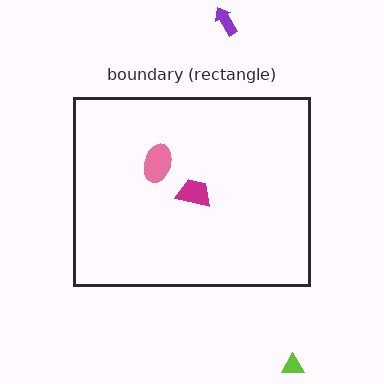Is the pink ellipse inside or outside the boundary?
Inside.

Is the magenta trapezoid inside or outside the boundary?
Inside.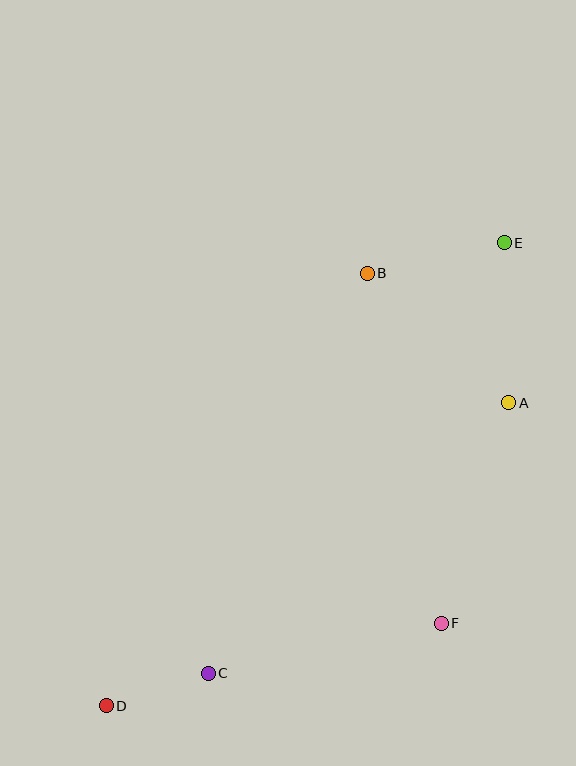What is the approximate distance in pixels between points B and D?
The distance between B and D is approximately 505 pixels.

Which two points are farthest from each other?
Points D and E are farthest from each other.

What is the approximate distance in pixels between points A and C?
The distance between A and C is approximately 404 pixels.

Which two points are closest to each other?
Points C and D are closest to each other.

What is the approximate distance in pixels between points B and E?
The distance between B and E is approximately 140 pixels.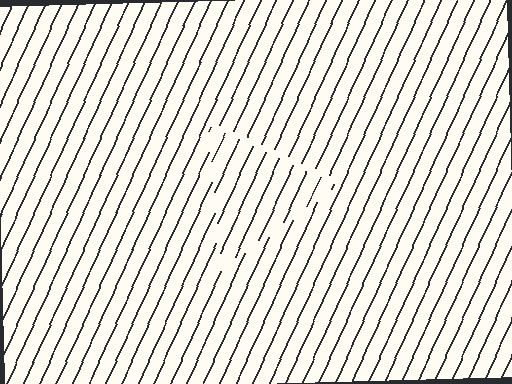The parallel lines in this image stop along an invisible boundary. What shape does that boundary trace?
An illusory triangle. The interior of the shape contains the same grating, shifted by half a period — the contour is defined by the phase discontinuity where line-ends from the inner and outer gratings abut.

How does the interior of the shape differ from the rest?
The interior of the shape contains the same grating, shifted by half a period — the contour is defined by the phase discontinuity where line-ends from the inner and outer gratings abut.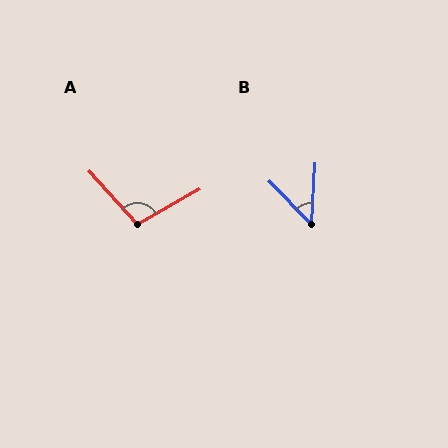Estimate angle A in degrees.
Approximately 103 degrees.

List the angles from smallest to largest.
B (47°), A (103°).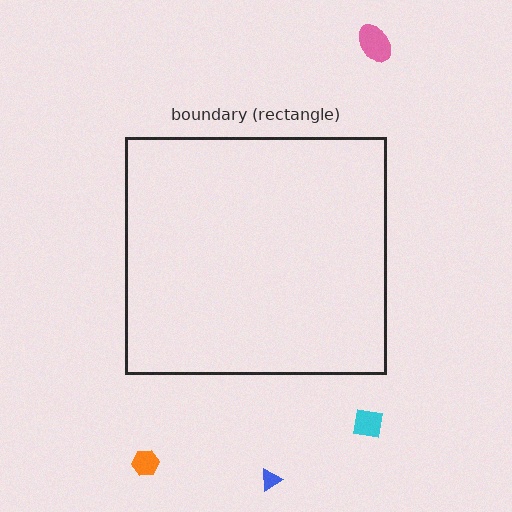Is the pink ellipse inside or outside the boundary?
Outside.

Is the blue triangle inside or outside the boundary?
Outside.